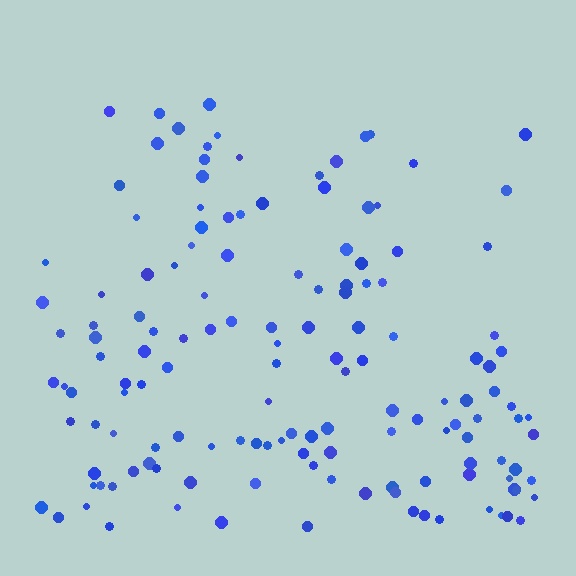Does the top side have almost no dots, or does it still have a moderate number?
Still a moderate number, just noticeably fewer than the bottom.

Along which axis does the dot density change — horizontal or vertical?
Vertical.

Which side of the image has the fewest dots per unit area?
The top.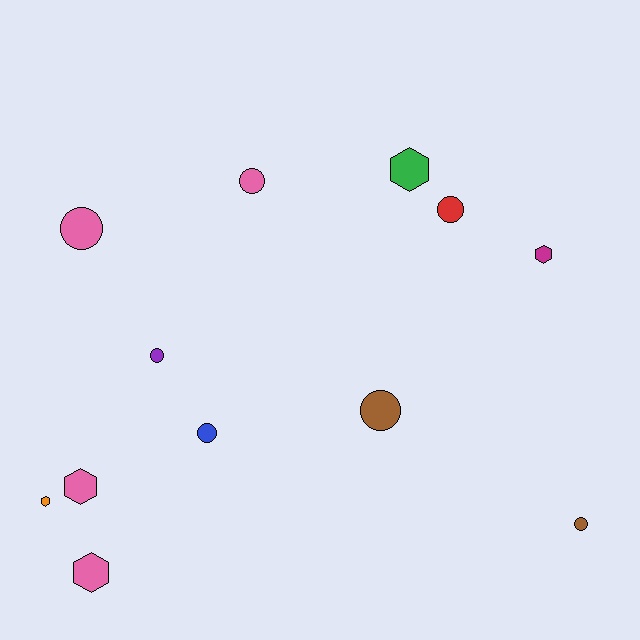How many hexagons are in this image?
There are 5 hexagons.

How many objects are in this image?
There are 12 objects.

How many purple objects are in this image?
There is 1 purple object.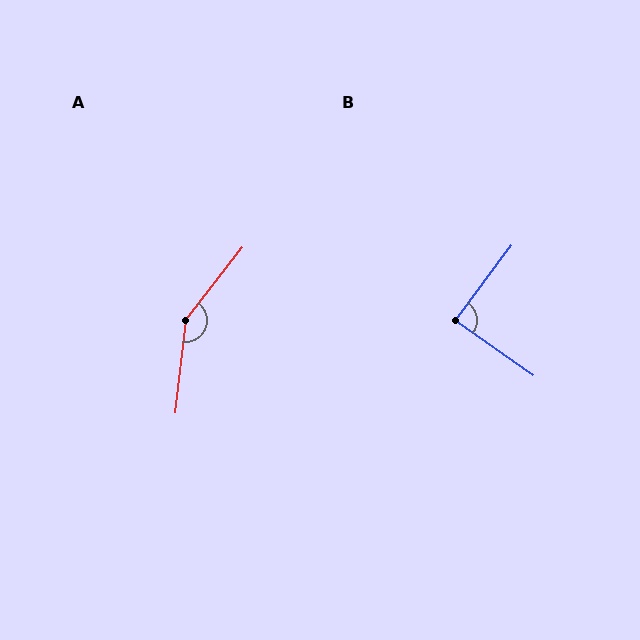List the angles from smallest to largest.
B (88°), A (149°).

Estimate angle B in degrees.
Approximately 88 degrees.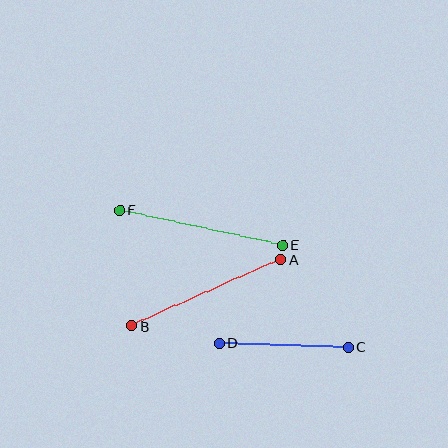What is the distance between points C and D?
The distance is approximately 129 pixels.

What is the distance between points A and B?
The distance is approximately 164 pixels.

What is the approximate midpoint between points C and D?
The midpoint is at approximately (284, 345) pixels.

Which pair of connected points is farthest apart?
Points E and F are farthest apart.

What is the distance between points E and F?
The distance is approximately 167 pixels.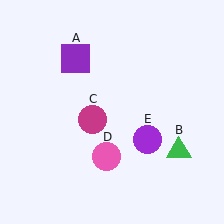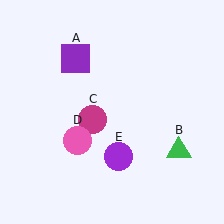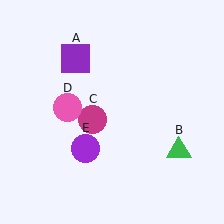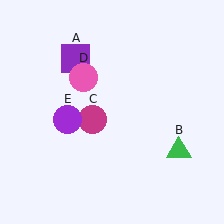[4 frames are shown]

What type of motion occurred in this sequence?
The pink circle (object D), purple circle (object E) rotated clockwise around the center of the scene.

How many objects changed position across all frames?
2 objects changed position: pink circle (object D), purple circle (object E).